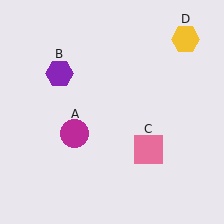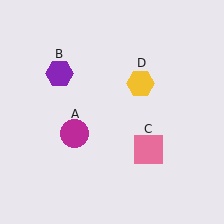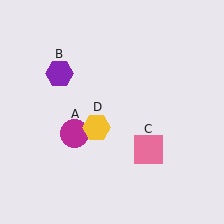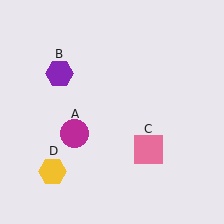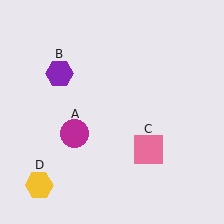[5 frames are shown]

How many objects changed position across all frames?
1 object changed position: yellow hexagon (object D).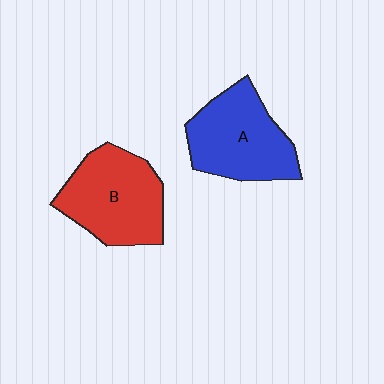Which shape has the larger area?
Shape B (red).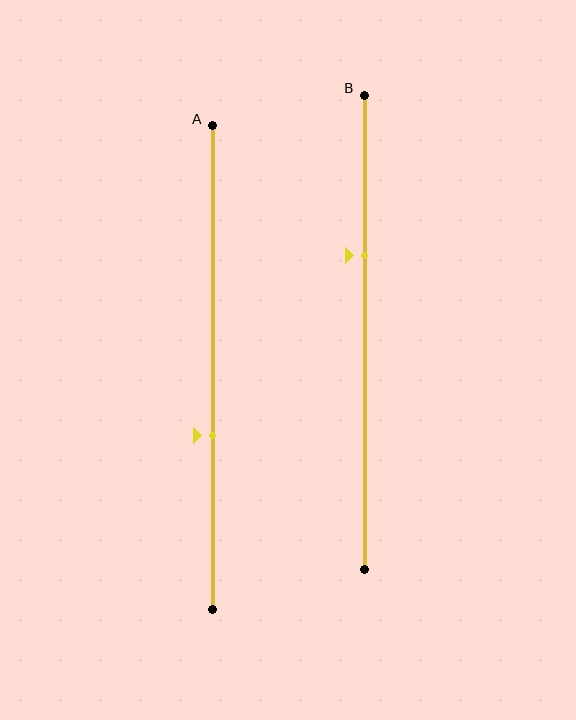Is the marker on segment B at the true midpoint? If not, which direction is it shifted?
No, the marker on segment B is shifted upward by about 16% of the segment length.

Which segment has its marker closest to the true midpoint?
Segment A has its marker closest to the true midpoint.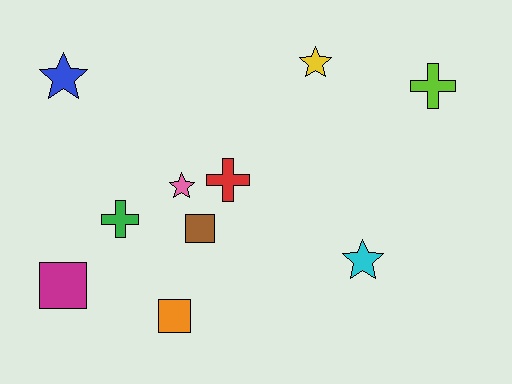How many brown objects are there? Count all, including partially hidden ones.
There is 1 brown object.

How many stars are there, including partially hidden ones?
There are 4 stars.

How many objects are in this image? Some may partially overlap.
There are 10 objects.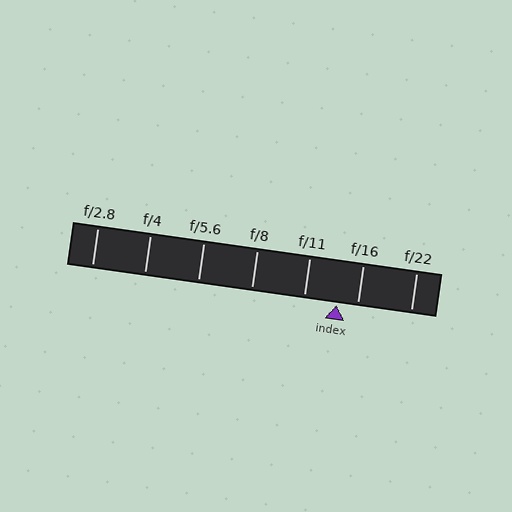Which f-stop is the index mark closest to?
The index mark is closest to f/16.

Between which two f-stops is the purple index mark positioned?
The index mark is between f/11 and f/16.